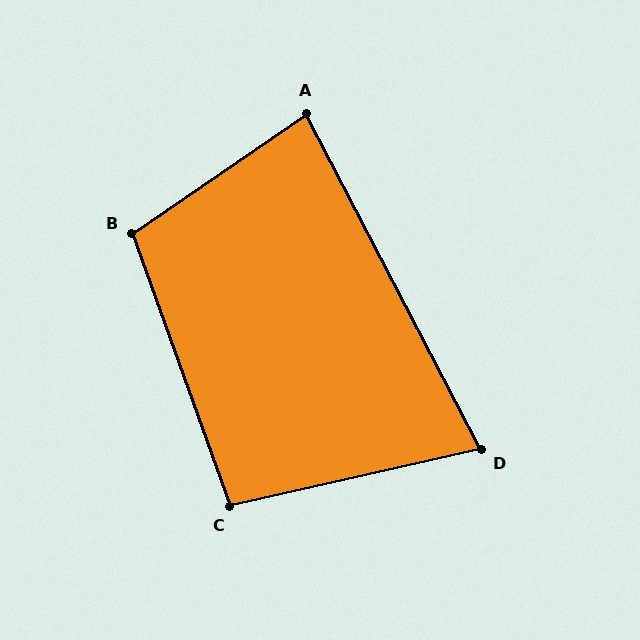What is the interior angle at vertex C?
Approximately 97 degrees (obtuse).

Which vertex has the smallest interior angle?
D, at approximately 75 degrees.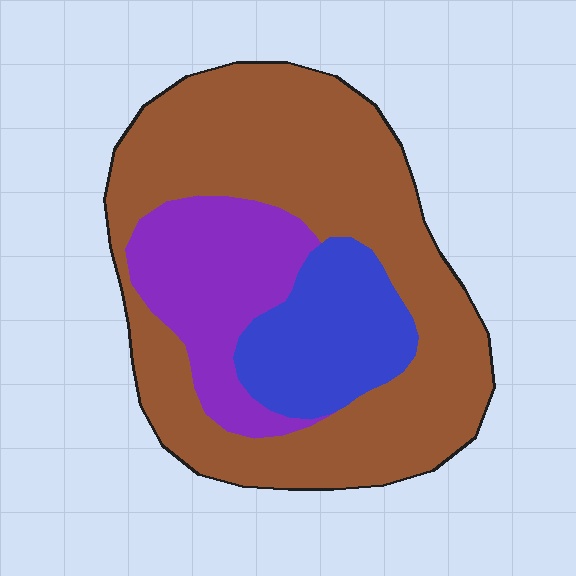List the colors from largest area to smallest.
From largest to smallest: brown, purple, blue.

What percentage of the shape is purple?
Purple covers 20% of the shape.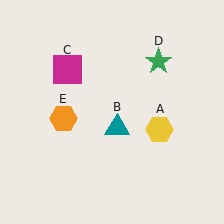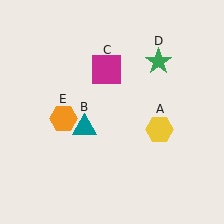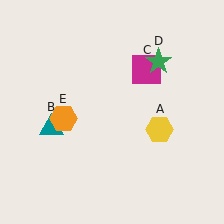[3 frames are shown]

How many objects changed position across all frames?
2 objects changed position: teal triangle (object B), magenta square (object C).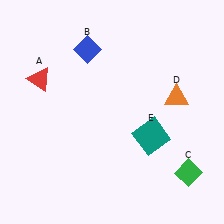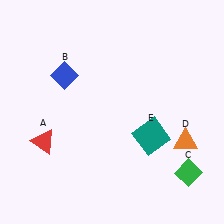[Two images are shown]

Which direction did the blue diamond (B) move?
The blue diamond (B) moved down.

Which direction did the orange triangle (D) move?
The orange triangle (D) moved down.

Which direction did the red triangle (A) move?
The red triangle (A) moved down.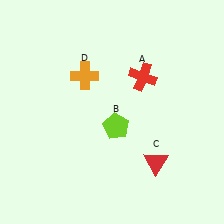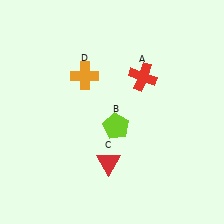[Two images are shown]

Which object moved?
The red triangle (C) moved left.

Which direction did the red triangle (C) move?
The red triangle (C) moved left.